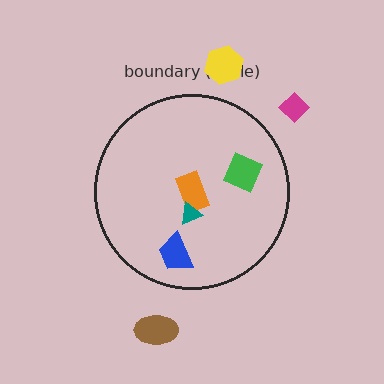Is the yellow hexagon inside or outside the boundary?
Outside.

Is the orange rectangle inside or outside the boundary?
Inside.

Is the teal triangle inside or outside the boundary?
Inside.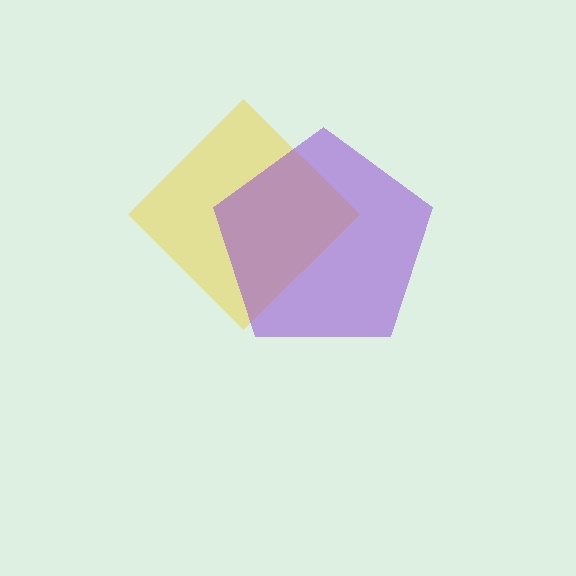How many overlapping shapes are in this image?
There are 2 overlapping shapes in the image.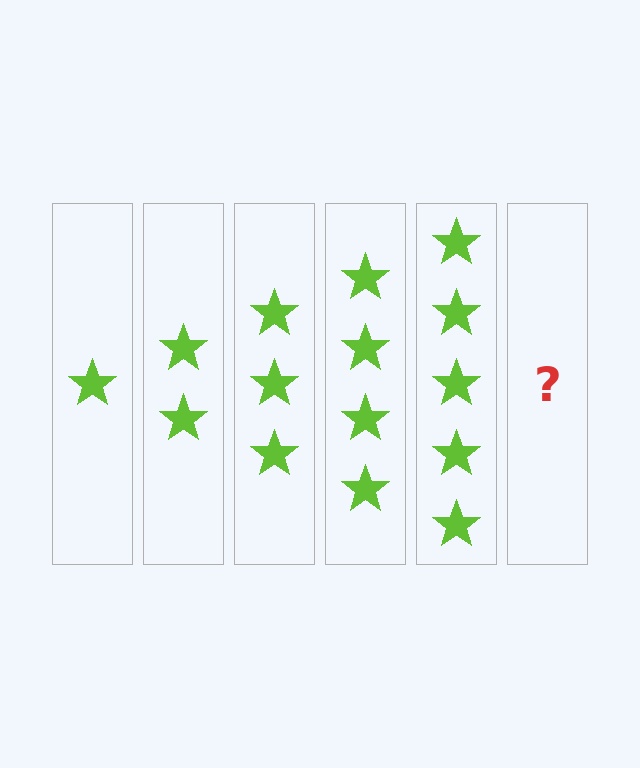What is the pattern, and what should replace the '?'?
The pattern is that each step adds one more star. The '?' should be 6 stars.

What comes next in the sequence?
The next element should be 6 stars.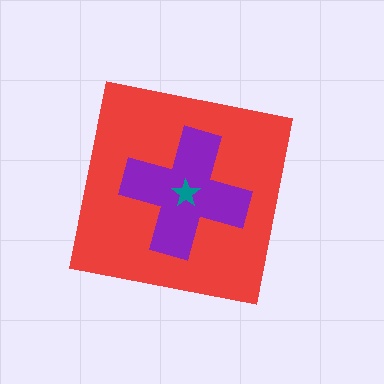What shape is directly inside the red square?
The purple cross.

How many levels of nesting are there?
3.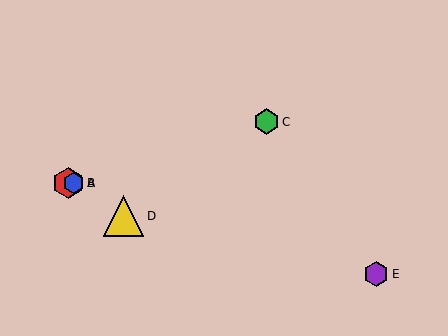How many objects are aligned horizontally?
2 objects (A, B) are aligned horizontally.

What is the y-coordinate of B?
Object B is at y≈183.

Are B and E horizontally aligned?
No, B is at y≈183 and E is at y≈274.